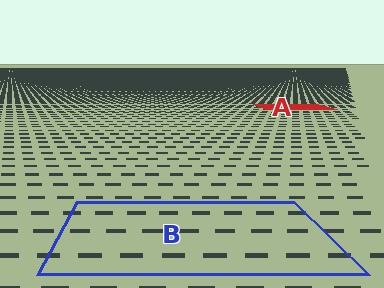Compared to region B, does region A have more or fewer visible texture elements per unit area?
Region A has more texture elements per unit area — they are packed more densely because it is farther away.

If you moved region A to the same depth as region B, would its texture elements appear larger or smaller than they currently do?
They would appear larger. At a closer depth, the same texture elements are projected at a bigger on-screen size.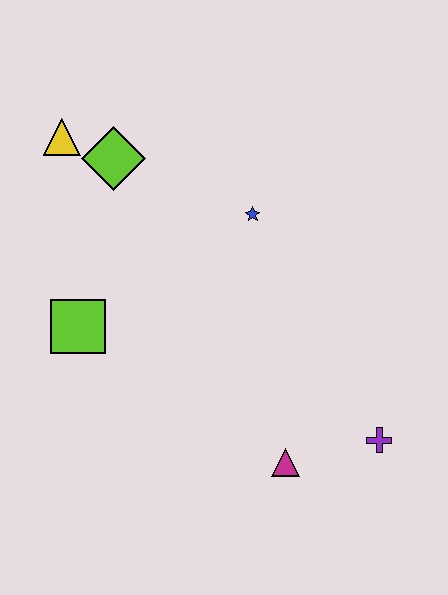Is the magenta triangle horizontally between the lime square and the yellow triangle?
No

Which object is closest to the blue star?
The lime diamond is closest to the blue star.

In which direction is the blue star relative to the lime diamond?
The blue star is to the right of the lime diamond.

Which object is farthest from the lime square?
The purple cross is farthest from the lime square.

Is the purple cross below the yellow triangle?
Yes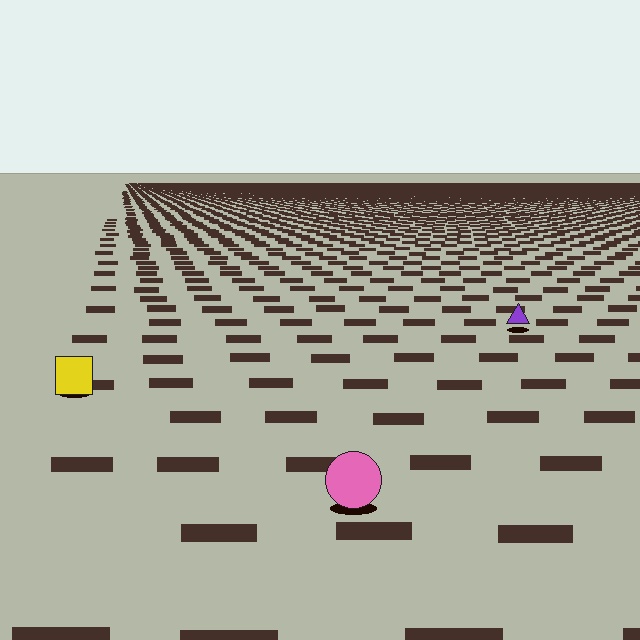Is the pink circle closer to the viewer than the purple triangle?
Yes. The pink circle is closer — you can tell from the texture gradient: the ground texture is coarser near it.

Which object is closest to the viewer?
The pink circle is closest. The texture marks near it are larger and more spread out.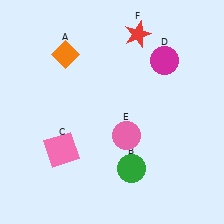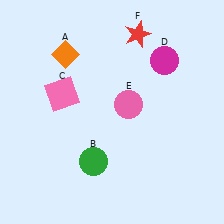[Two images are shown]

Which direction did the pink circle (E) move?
The pink circle (E) moved up.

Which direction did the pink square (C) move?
The pink square (C) moved up.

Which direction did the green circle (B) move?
The green circle (B) moved left.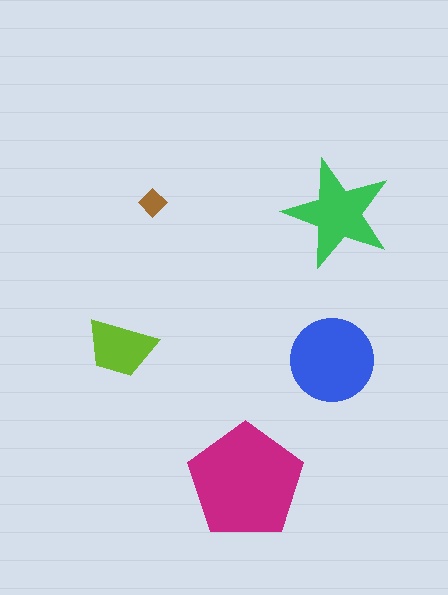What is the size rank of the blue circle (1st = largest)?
2nd.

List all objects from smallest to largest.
The brown diamond, the lime trapezoid, the green star, the blue circle, the magenta pentagon.